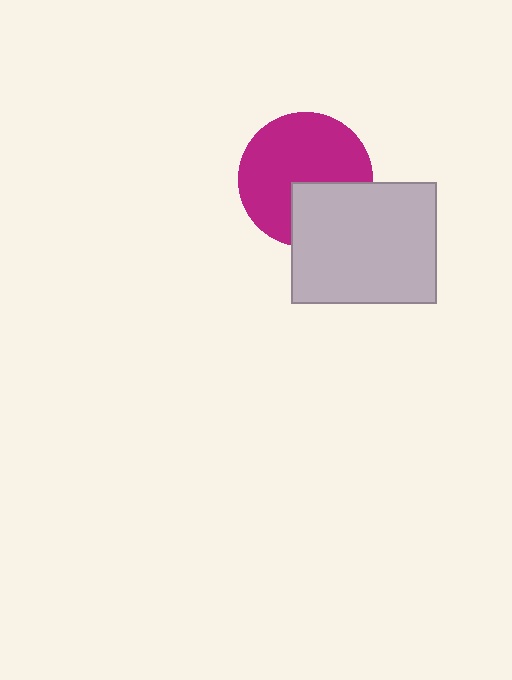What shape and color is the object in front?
The object in front is a light gray rectangle.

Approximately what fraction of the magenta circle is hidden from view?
Roughly 30% of the magenta circle is hidden behind the light gray rectangle.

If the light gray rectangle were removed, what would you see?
You would see the complete magenta circle.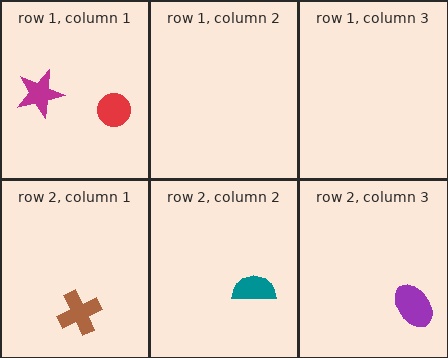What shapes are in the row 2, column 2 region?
The teal semicircle.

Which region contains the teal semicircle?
The row 2, column 2 region.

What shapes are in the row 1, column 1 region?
The magenta star, the red circle.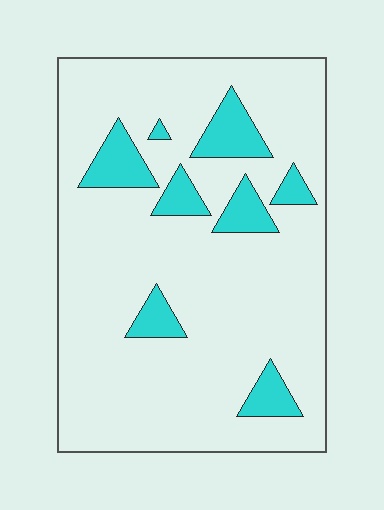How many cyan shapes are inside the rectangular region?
8.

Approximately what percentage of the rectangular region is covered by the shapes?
Approximately 15%.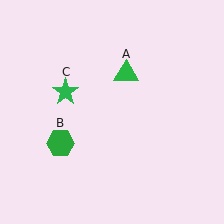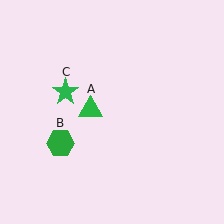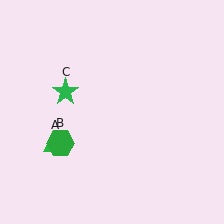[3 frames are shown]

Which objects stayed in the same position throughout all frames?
Green hexagon (object B) and green star (object C) remained stationary.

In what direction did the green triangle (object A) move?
The green triangle (object A) moved down and to the left.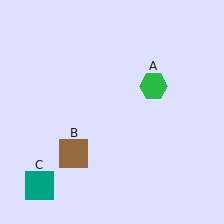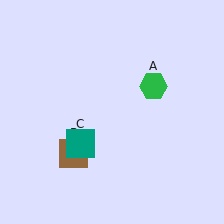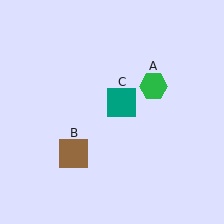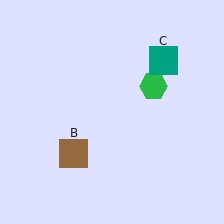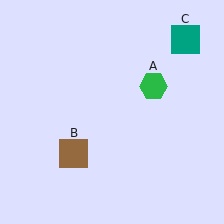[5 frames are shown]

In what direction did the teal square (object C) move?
The teal square (object C) moved up and to the right.